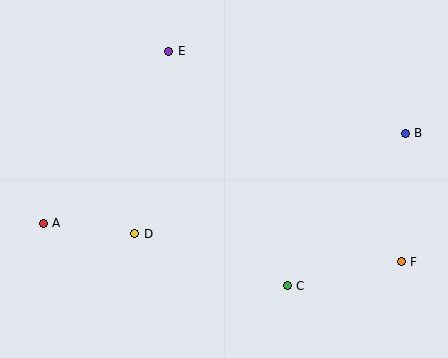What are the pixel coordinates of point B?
Point B is at (405, 133).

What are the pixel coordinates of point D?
Point D is at (135, 234).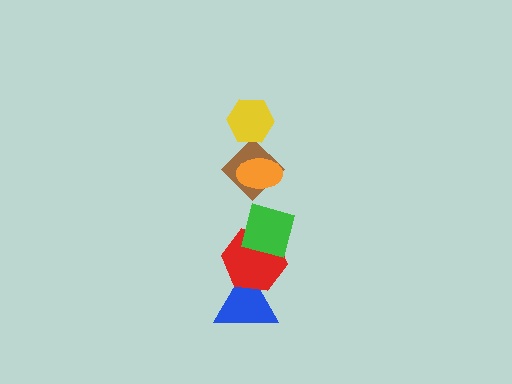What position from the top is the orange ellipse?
The orange ellipse is 2nd from the top.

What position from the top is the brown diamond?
The brown diamond is 3rd from the top.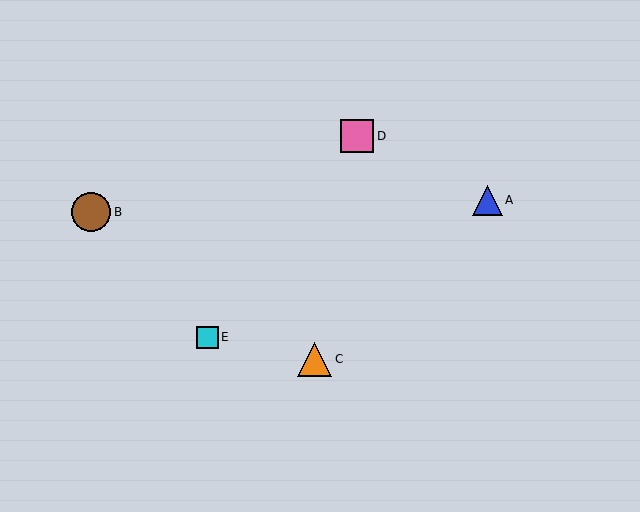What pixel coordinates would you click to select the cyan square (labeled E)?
Click at (207, 337) to select the cyan square E.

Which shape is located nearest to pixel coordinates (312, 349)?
The orange triangle (labeled C) at (315, 359) is nearest to that location.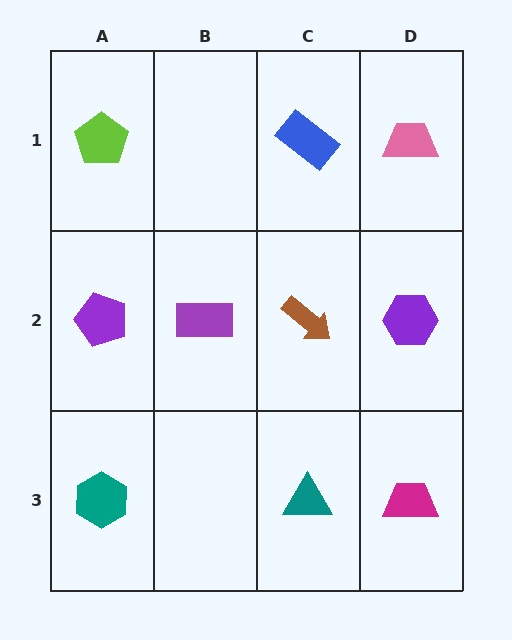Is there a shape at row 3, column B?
No, that cell is empty.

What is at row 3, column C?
A teal triangle.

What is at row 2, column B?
A purple rectangle.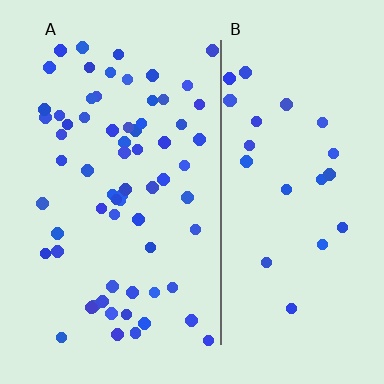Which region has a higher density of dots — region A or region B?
A (the left).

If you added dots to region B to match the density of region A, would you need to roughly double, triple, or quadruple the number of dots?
Approximately triple.